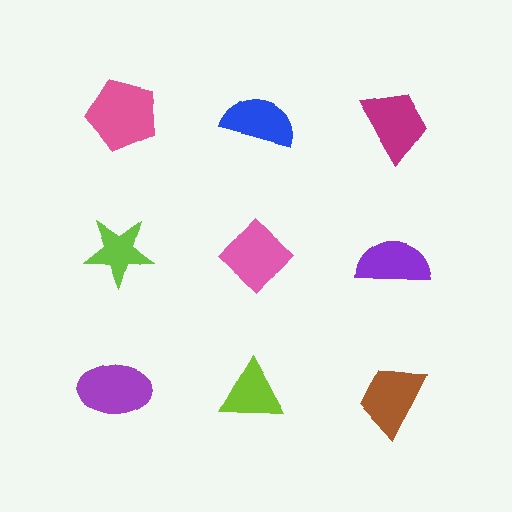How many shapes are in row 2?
3 shapes.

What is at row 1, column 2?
A blue semicircle.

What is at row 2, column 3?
A purple semicircle.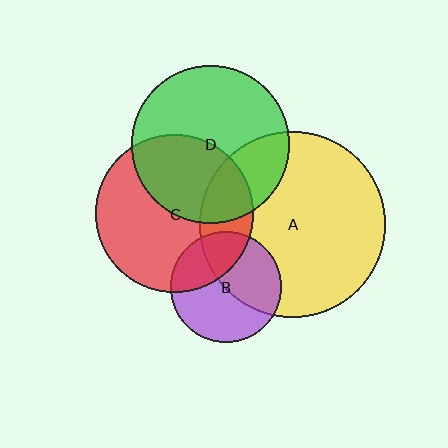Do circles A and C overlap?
Yes.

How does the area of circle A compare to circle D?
Approximately 1.4 times.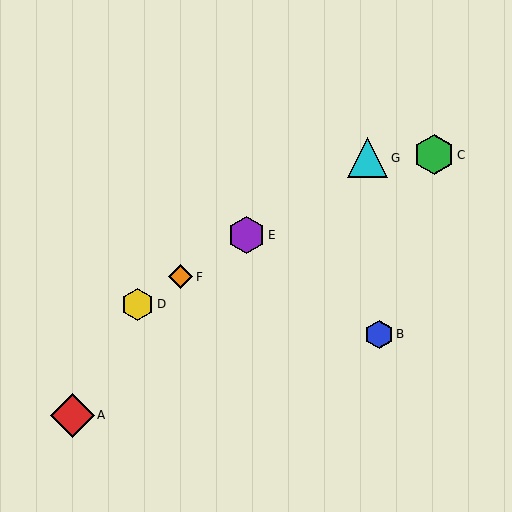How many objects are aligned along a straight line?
4 objects (D, E, F, G) are aligned along a straight line.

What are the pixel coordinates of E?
Object E is at (246, 235).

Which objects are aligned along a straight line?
Objects D, E, F, G are aligned along a straight line.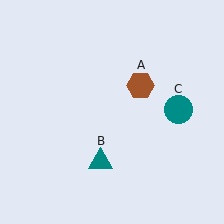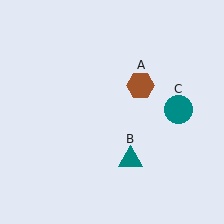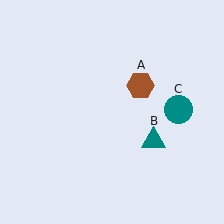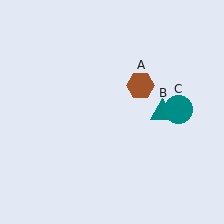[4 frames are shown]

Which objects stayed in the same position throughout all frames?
Brown hexagon (object A) and teal circle (object C) remained stationary.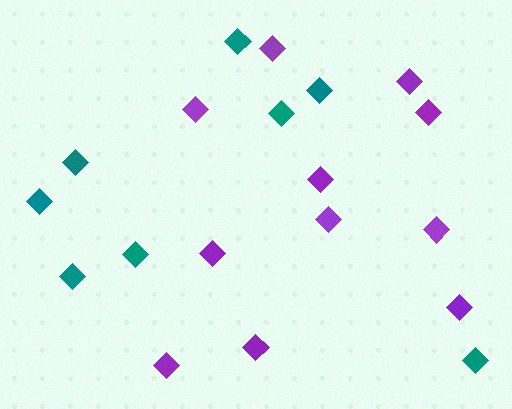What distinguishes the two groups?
There are 2 groups: one group of purple diamonds (11) and one group of teal diamonds (8).